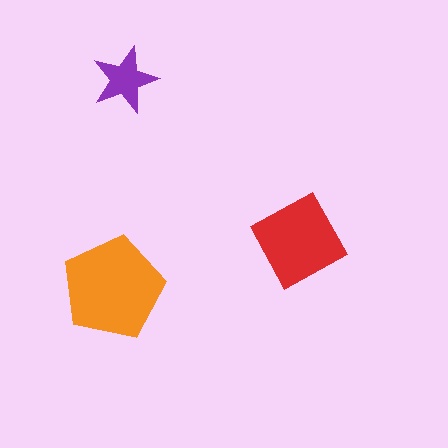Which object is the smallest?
The purple star.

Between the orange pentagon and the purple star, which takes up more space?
The orange pentagon.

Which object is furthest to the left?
The orange pentagon is leftmost.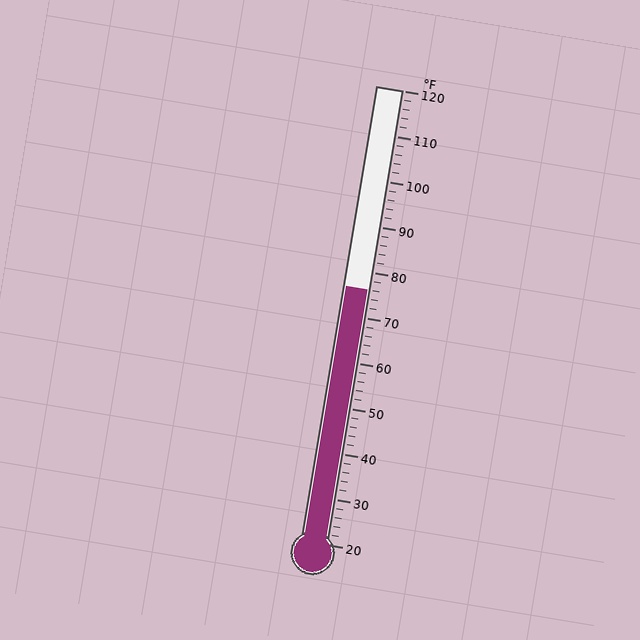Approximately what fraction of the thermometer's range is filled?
The thermometer is filled to approximately 55% of its range.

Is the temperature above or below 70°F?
The temperature is above 70°F.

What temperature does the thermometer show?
The thermometer shows approximately 76°F.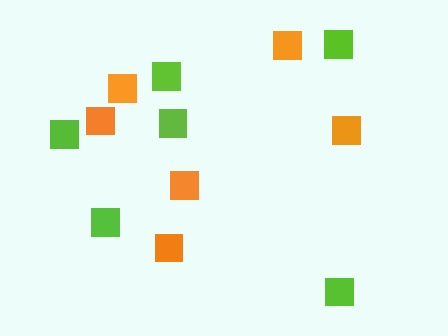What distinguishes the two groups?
There are 2 groups: one group of lime squares (6) and one group of orange squares (6).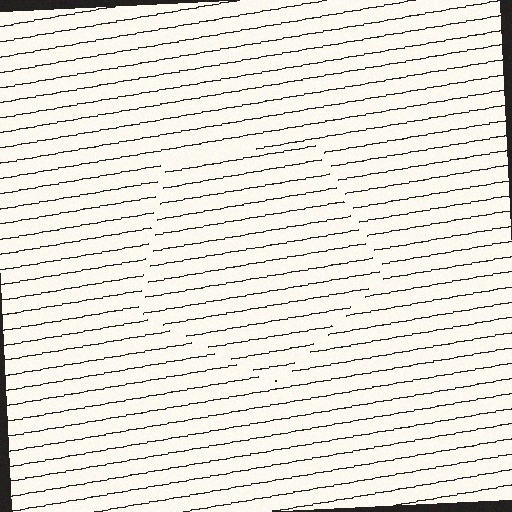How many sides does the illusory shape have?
5 sides — the line-ends trace a pentagon.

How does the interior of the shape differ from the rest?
The interior of the shape contains the same grating, shifted by half a period — the contour is defined by the phase discontinuity where line-ends from the inner and outer gratings abut.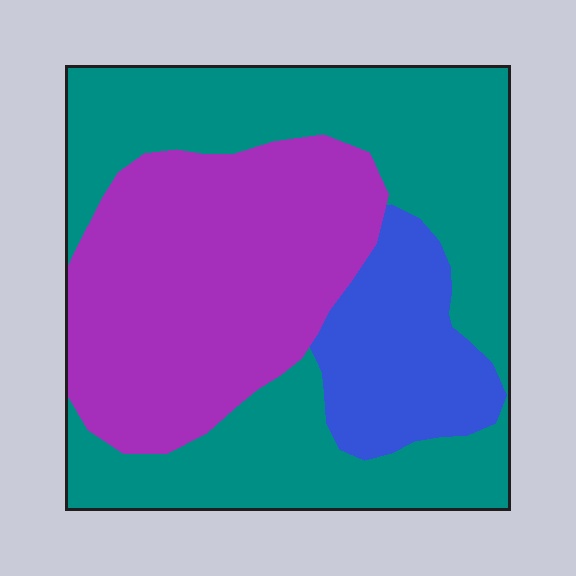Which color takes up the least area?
Blue, at roughly 15%.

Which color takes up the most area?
Teal, at roughly 50%.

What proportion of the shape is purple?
Purple covers 37% of the shape.